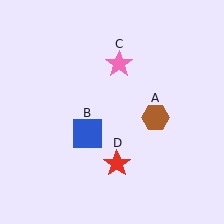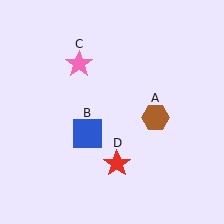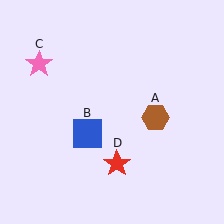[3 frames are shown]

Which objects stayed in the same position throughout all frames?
Brown hexagon (object A) and blue square (object B) and red star (object D) remained stationary.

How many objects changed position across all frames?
1 object changed position: pink star (object C).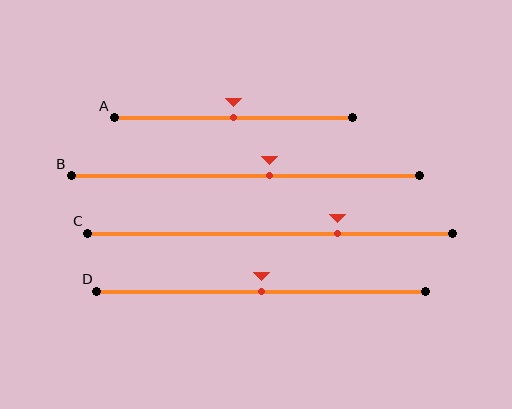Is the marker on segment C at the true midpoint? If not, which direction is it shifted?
No, the marker on segment C is shifted to the right by about 19% of the segment length.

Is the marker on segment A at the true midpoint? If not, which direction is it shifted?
Yes, the marker on segment A is at the true midpoint.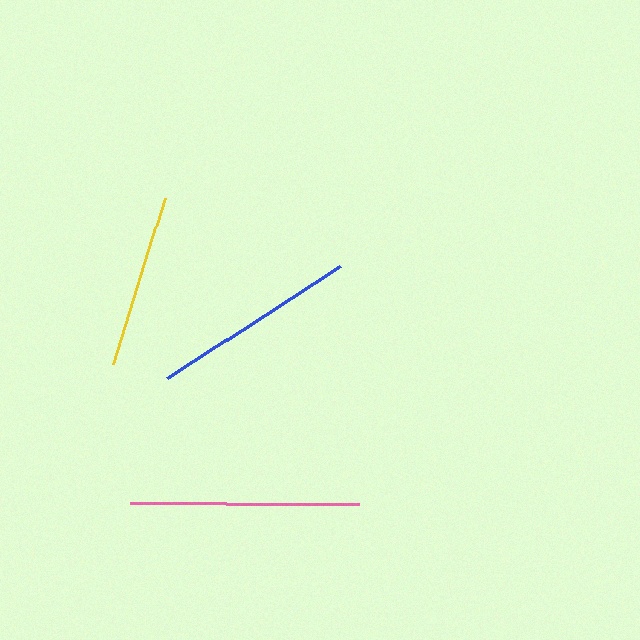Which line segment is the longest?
The pink line is the longest at approximately 229 pixels.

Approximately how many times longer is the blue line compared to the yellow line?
The blue line is approximately 1.2 times the length of the yellow line.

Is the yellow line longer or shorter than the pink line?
The pink line is longer than the yellow line.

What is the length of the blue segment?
The blue segment is approximately 206 pixels long.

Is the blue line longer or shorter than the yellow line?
The blue line is longer than the yellow line.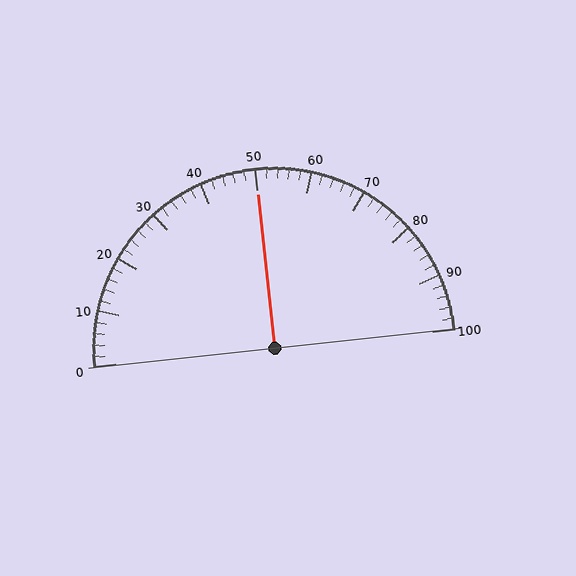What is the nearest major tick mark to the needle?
The nearest major tick mark is 50.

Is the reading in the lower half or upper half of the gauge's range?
The reading is in the upper half of the range (0 to 100).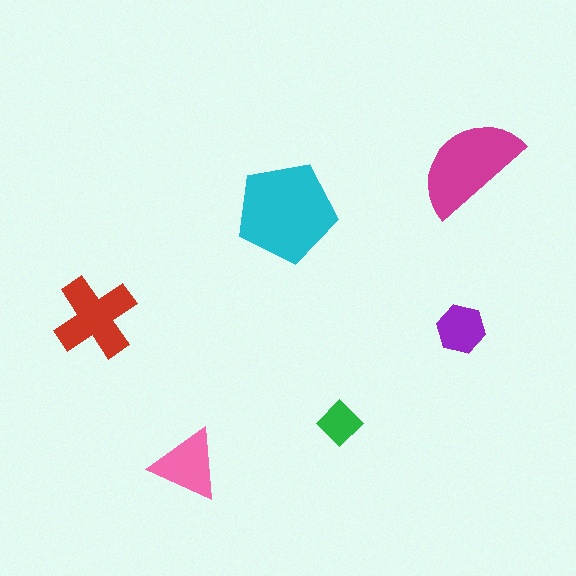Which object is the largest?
The cyan pentagon.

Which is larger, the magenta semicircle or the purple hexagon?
The magenta semicircle.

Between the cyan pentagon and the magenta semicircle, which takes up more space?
The cyan pentagon.